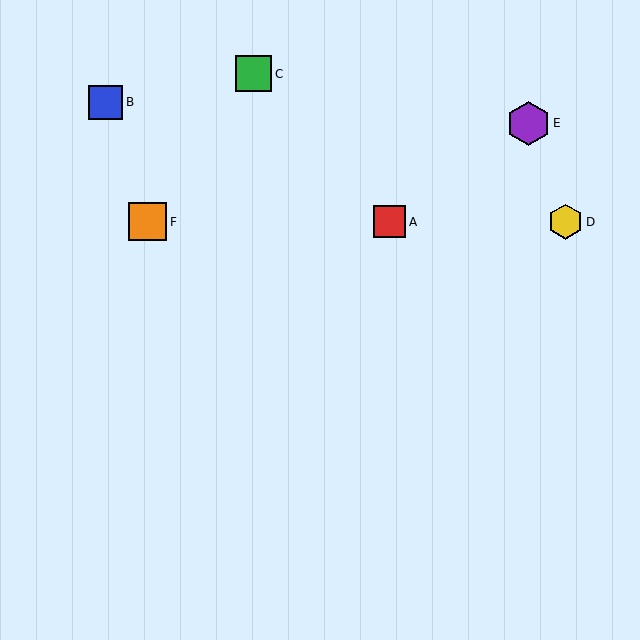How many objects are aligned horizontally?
3 objects (A, D, F) are aligned horizontally.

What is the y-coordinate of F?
Object F is at y≈222.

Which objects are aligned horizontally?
Objects A, D, F are aligned horizontally.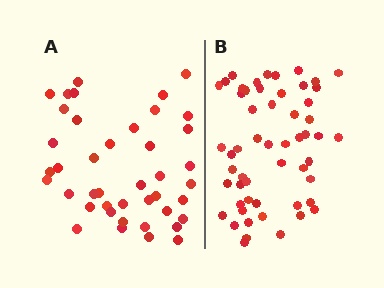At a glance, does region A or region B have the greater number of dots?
Region B (the right region) has more dots.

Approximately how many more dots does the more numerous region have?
Region B has approximately 15 more dots than region A.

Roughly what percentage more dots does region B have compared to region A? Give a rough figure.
About 30% more.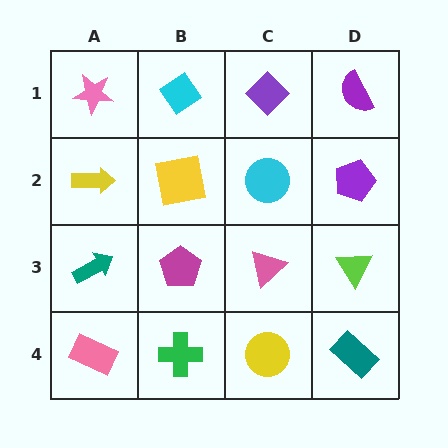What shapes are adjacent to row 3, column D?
A purple pentagon (row 2, column D), a teal rectangle (row 4, column D), a pink triangle (row 3, column C).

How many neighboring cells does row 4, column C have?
3.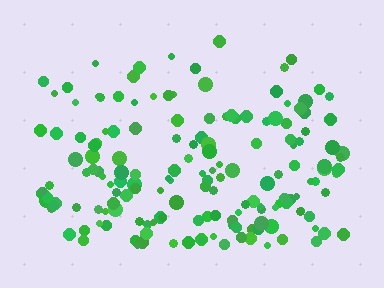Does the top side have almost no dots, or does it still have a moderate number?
Still a moderate number, just noticeably fewer than the bottom.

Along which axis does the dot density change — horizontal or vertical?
Vertical.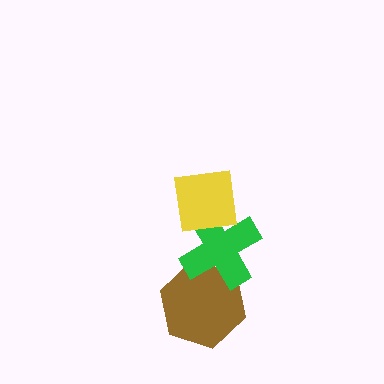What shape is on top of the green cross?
The yellow square is on top of the green cross.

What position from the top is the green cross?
The green cross is 2nd from the top.